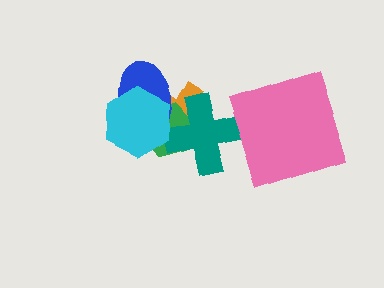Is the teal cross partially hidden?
Yes, it is partially covered by another shape.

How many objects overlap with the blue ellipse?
4 objects overlap with the blue ellipse.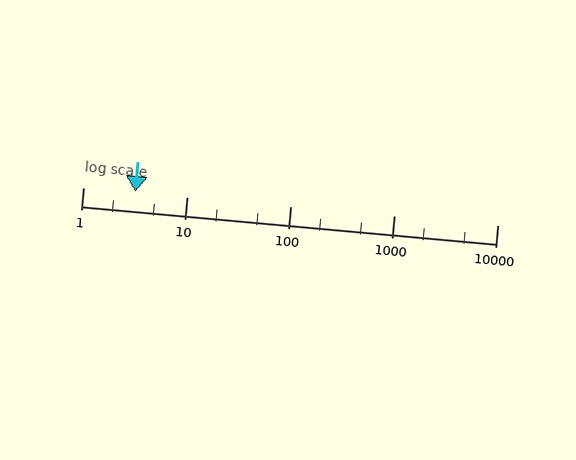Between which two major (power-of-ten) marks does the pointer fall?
The pointer is between 1 and 10.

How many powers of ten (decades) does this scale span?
The scale spans 4 decades, from 1 to 10000.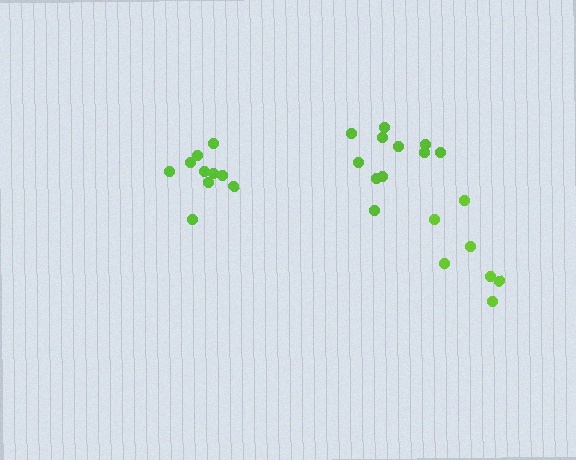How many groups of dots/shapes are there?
There are 3 groups.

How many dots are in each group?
Group 1: 10 dots, Group 2: 7 dots, Group 3: 11 dots (28 total).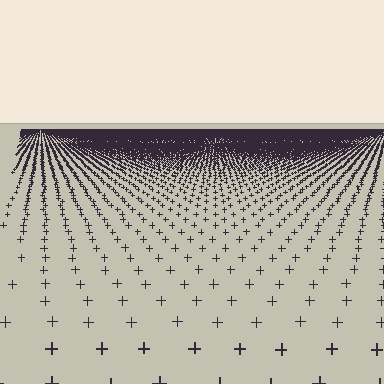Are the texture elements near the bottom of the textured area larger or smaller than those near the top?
Larger. Near the bottom, elements are closer to the viewer and appear at a bigger on-screen size.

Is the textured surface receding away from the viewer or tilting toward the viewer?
The surface is receding away from the viewer. Texture elements get smaller and denser toward the top.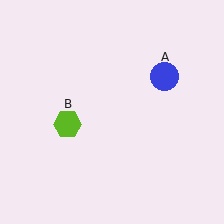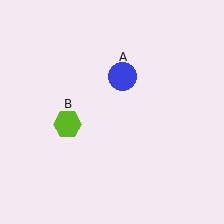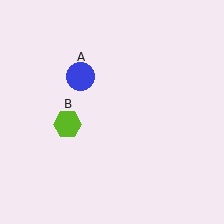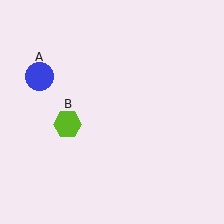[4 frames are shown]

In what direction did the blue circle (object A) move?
The blue circle (object A) moved left.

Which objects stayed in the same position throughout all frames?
Lime hexagon (object B) remained stationary.